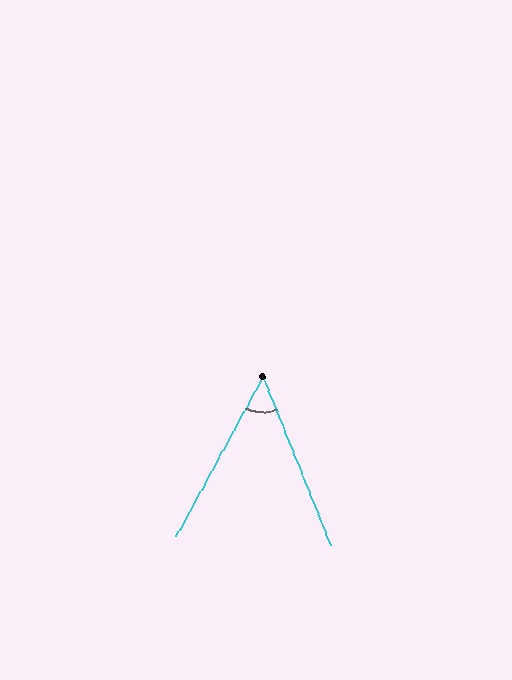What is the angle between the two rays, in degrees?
Approximately 50 degrees.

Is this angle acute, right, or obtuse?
It is acute.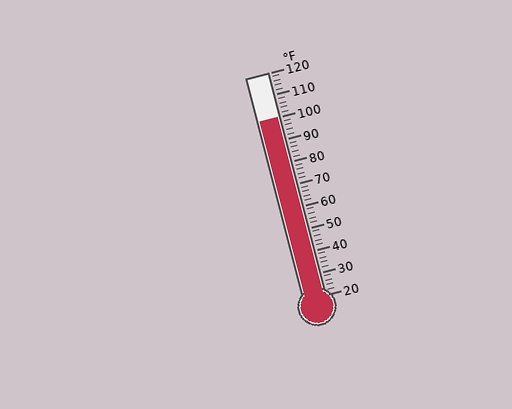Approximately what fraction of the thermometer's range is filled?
The thermometer is filled to approximately 80% of its range.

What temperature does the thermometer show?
The thermometer shows approximately 100°F.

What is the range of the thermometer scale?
The thermometer scale ranges from 20°F to 120°F.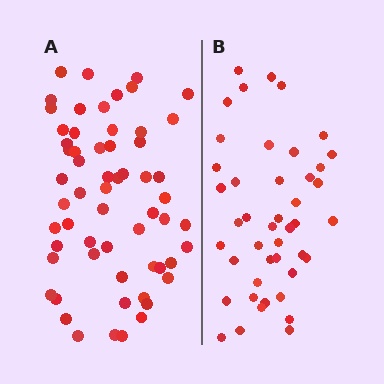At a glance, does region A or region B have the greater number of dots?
Region A (the left region) has more dots.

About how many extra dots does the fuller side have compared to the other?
Region A has approximately 15 more dots than region B.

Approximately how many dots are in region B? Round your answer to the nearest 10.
About 40 dots. (The exact count is 44, which rounds to 40.)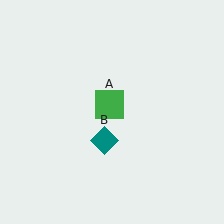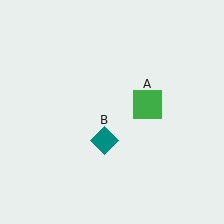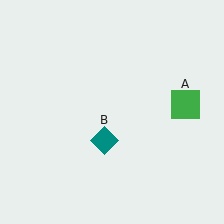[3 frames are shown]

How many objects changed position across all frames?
1 object changed position: green square (object A).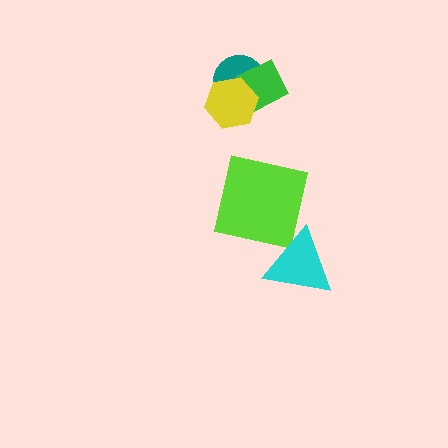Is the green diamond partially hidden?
Yes, it is partially covered by another shape.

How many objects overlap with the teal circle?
2 objects overlap with the teal circle.